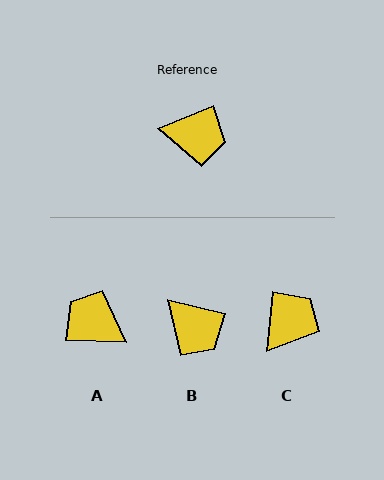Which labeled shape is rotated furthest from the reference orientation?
A, about 155 degrees away.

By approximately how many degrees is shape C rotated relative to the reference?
Approximately 62 degrees counter-clockwise.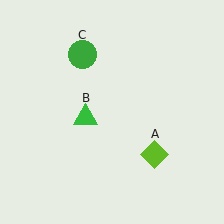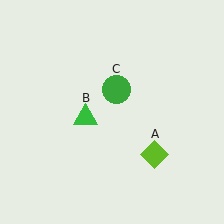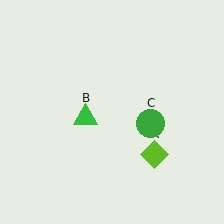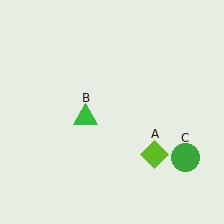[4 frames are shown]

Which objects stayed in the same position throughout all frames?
Lime diamond (object A) and green triangle (object B) remained stationary.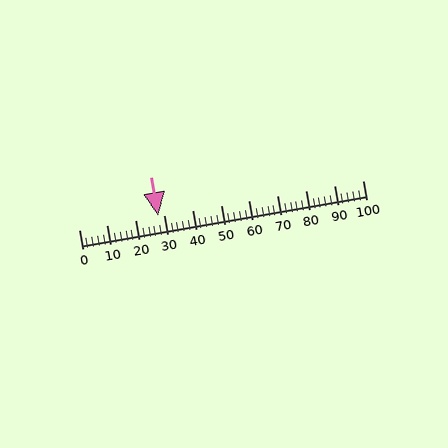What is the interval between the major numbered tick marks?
The major tick marks are spaced 10 units apart.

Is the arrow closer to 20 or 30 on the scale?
The arrow is closer to 30.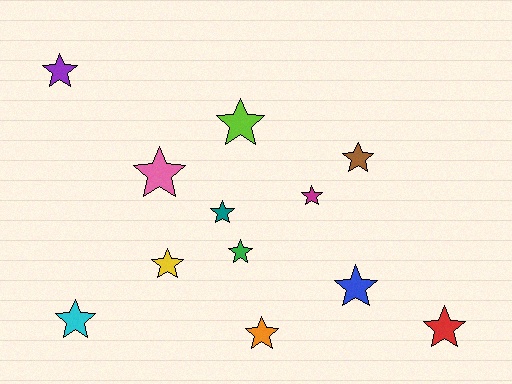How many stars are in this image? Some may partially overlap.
There are 12 stars.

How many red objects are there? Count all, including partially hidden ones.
There is 1 red object.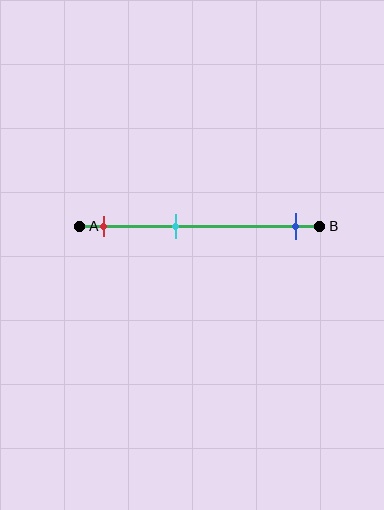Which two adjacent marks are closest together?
The red and cyan marks are the closest adjacent pair.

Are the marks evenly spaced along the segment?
No, the marks are not evenly spaced.